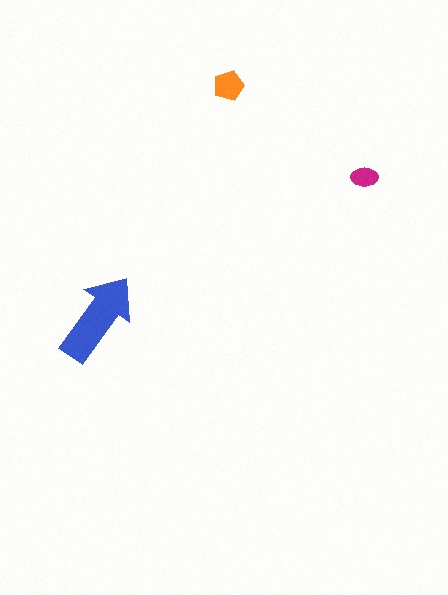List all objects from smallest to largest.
The magenta ellipse, the orange pentagon, the blue arrow.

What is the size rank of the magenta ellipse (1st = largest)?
3rd.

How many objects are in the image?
There are 3 objects in the image.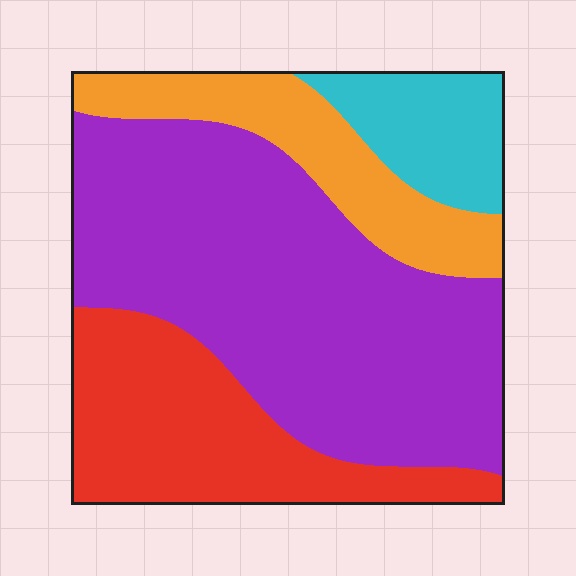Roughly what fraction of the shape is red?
Red takes up about one quarter (1/4) of the shape.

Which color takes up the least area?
Cyan, at roughly 10%.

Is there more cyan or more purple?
Purple.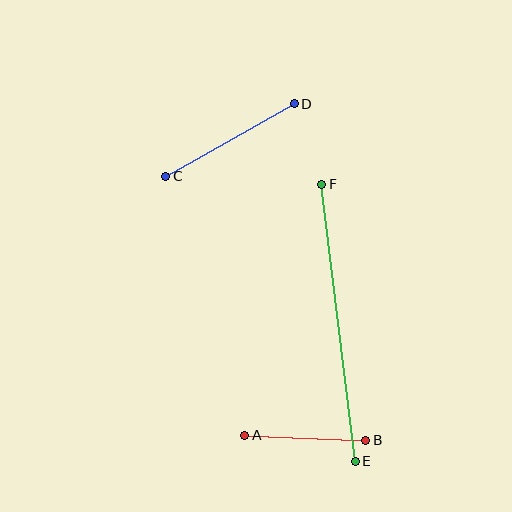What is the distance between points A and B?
The distance is approximately 121 pixels.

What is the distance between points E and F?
The distance is approximately 279 pixels.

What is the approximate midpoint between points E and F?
The midpoint is at approximately (338, 323) pixels.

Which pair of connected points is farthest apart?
Points E and F are farthest apart.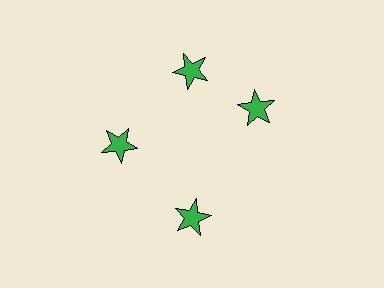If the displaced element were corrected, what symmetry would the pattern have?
It would have 4-fold rotational symmetry — the pattern would map onto itself every 90 degrees.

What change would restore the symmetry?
The symmetry would be restored by rotating it back into even spacing with its neighbors so that all 4 stars sit at equal angles and equal distance from the center.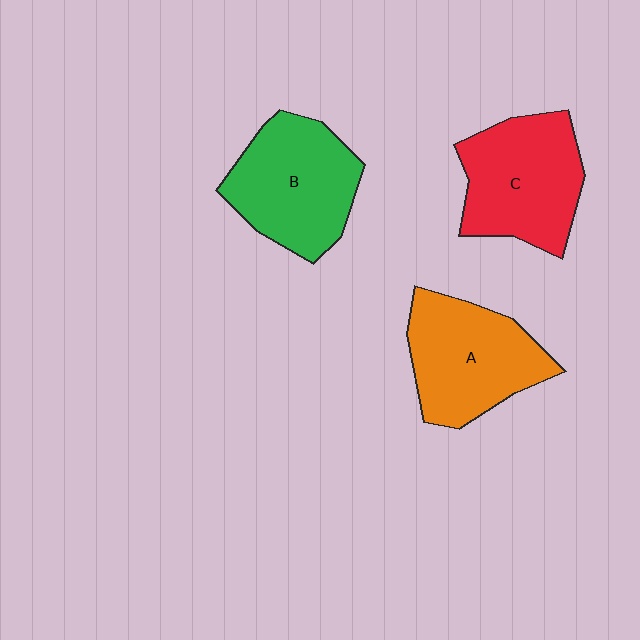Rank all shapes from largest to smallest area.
From largest to smallest: C (red), B (green), A (orange).